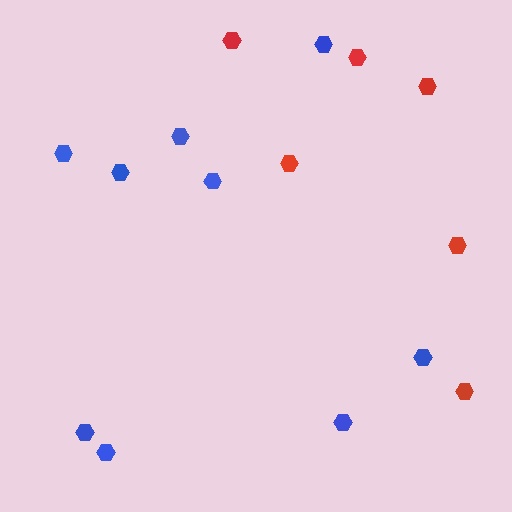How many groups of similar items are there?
There are 2 groups: one group of red hexagons (6) and one group of blue hexagons (9).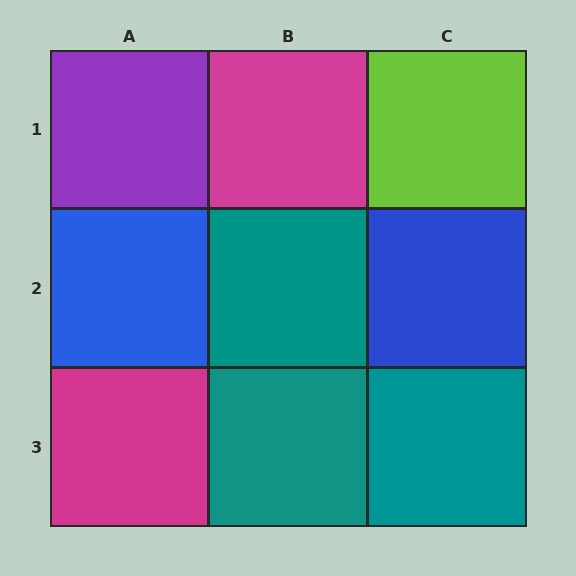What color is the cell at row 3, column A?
Magenta.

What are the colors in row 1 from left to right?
Purple, magenta, lime.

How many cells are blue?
2 cells are blue.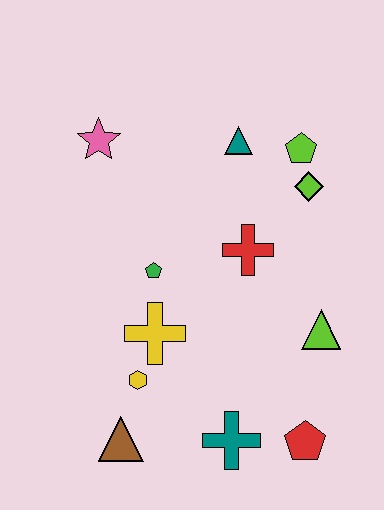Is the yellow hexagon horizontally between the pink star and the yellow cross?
Yes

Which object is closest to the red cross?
The lime diamond is closest to the red cross.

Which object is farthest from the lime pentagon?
The brown triangle is farthest from the lime pentagon.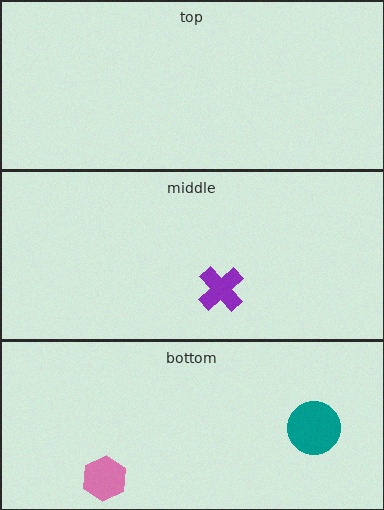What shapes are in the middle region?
The purple cross.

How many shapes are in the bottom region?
2.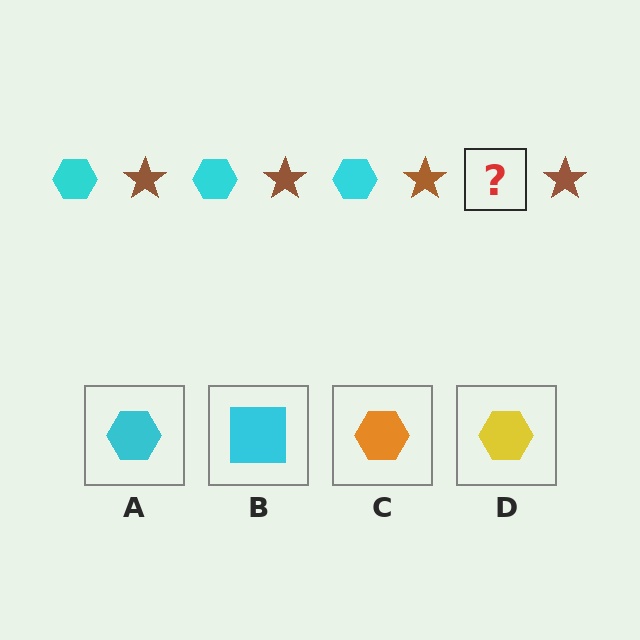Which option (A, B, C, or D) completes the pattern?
A.